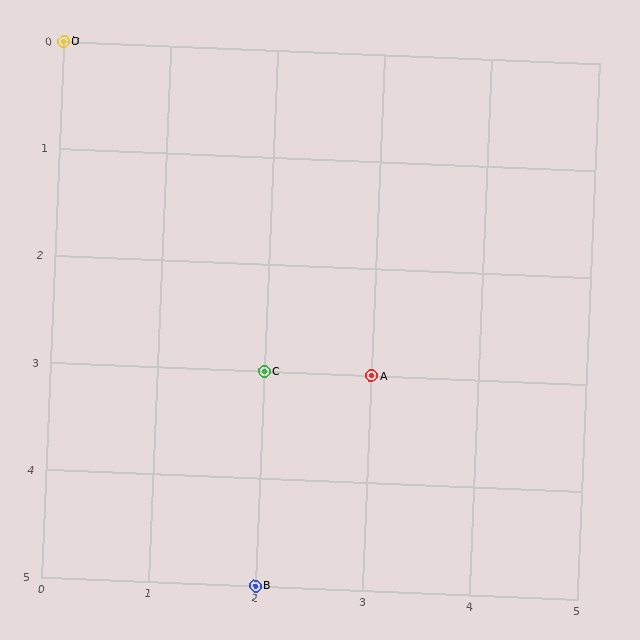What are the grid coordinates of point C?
Point C is at grid coordinates (2, 3).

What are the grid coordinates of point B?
Point B is at grid coordinates (2, 5).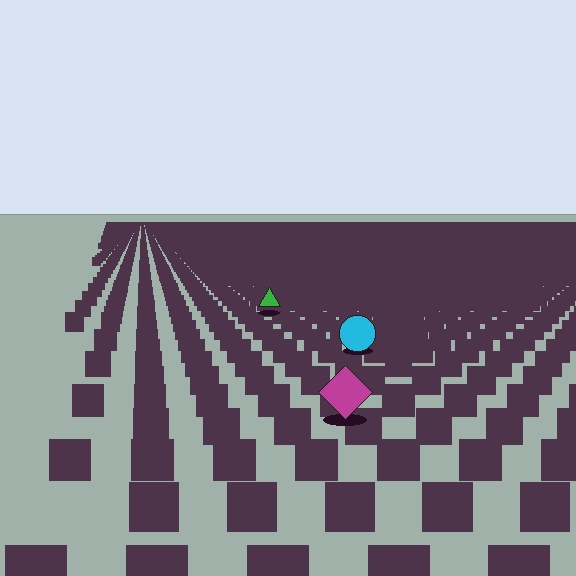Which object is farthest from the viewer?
The green triangle is farthest from the viewer. It appears smaller and the ground texture around it is denser.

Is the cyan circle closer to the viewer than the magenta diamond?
No. The magenta diamond is closer — you can tell from the texture gradient: the ground texture is coarser near it.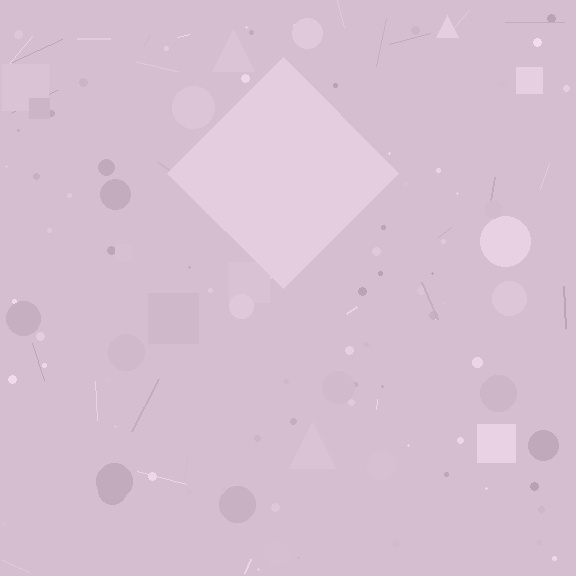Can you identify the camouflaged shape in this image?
The camouflaged shape is a diamond.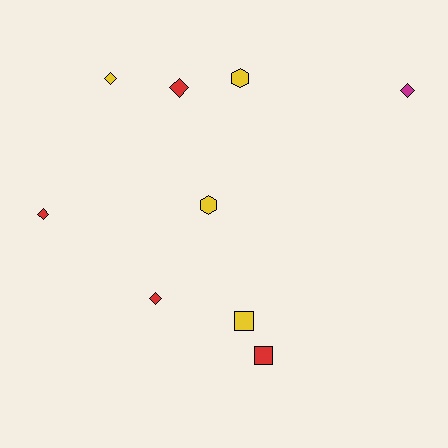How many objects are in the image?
There are 9 objects.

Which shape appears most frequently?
Diamond, with 5 objects.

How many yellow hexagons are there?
There are 2 yellow hexagons.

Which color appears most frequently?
Yellow, with 4 objects.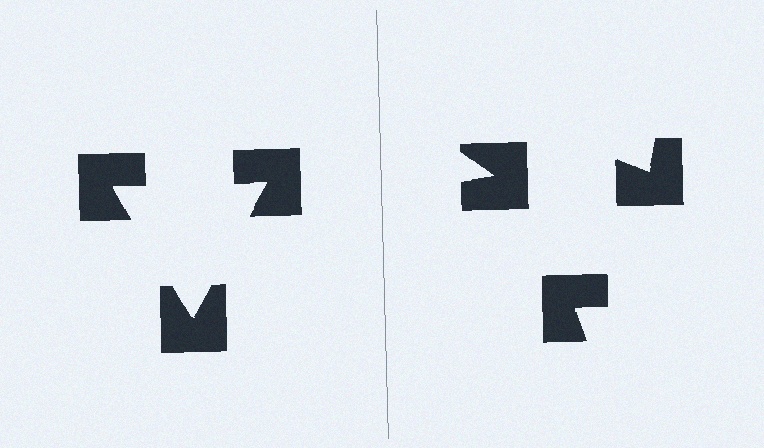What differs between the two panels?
The notched squares are positioned identically on both sides; only the wedge orientations differ. On the left they align to a triangle; on the right they are misaligned.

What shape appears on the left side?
An illusory triangle.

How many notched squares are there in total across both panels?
6 — 3 on each side.